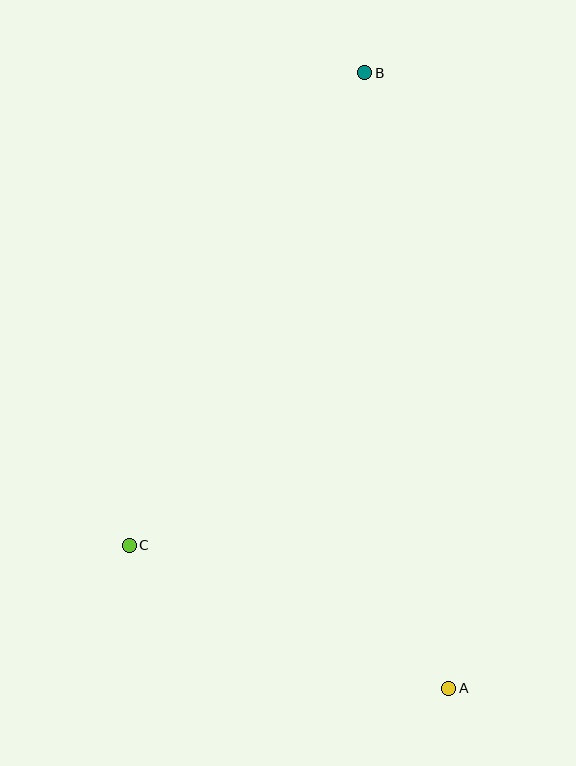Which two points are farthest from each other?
Points A and B are farthest from each other.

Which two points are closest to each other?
Points A and C are closest to each other.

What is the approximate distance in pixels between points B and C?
The distance between B and C is approximately 528 pixels.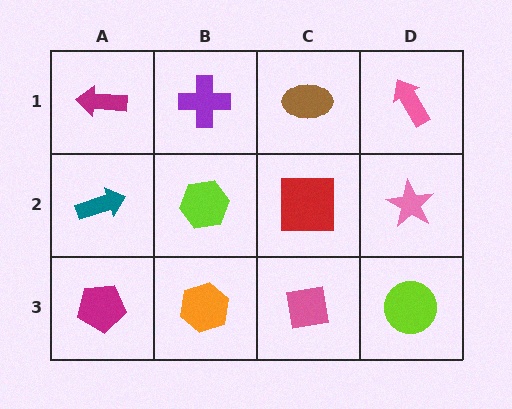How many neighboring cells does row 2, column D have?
3.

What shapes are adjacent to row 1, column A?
A teal arrow (row 2, column A), a purple cross (row 1, column B).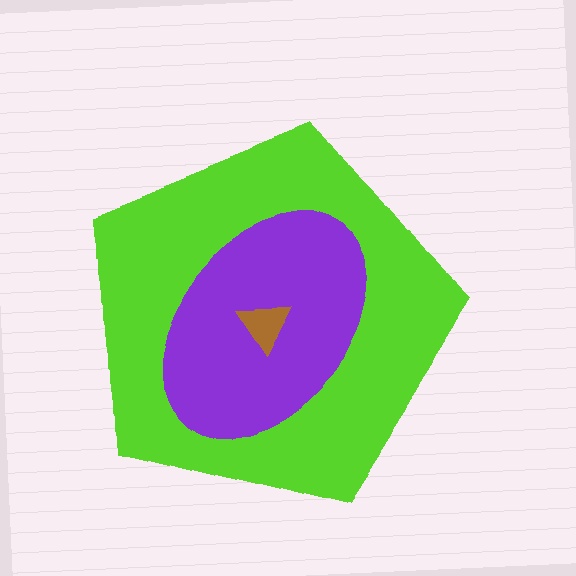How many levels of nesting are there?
3.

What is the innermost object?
The brown triangle.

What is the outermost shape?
The lime pentagon.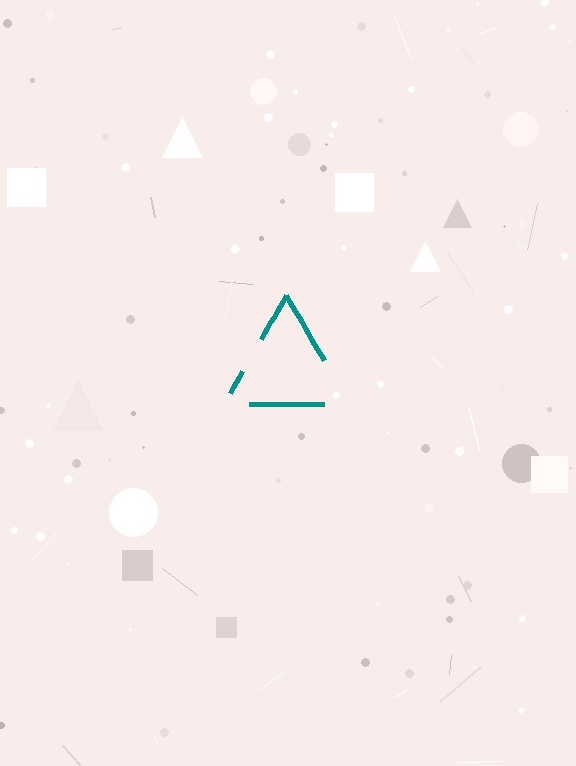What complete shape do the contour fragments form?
The contour fragments form a triangle.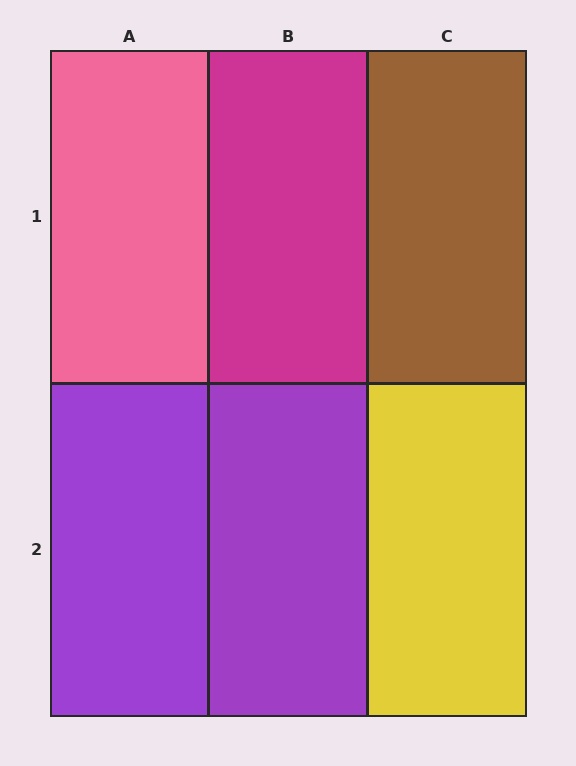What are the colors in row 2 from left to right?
Purple, purple, yellow.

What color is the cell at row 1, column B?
Magenta.